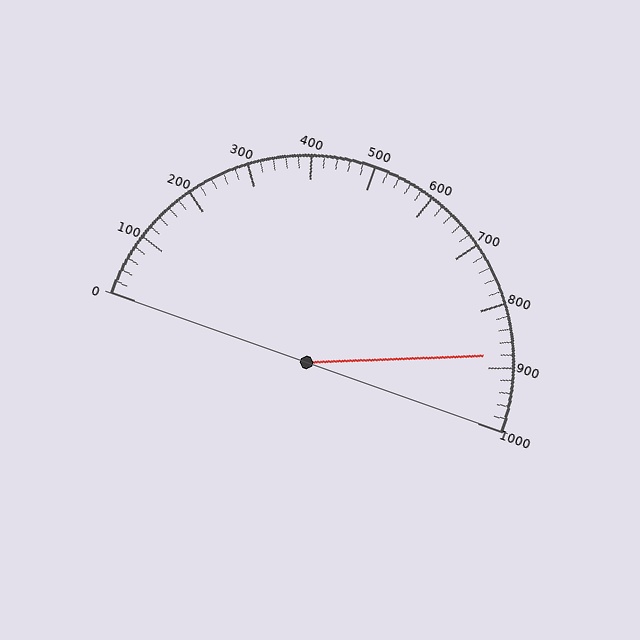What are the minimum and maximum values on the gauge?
The gauge ranges from 0 to 1000.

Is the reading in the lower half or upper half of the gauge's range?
The reading is in the upper half of the range (0 to 1000).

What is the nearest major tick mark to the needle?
The nearest major tick mark is 900.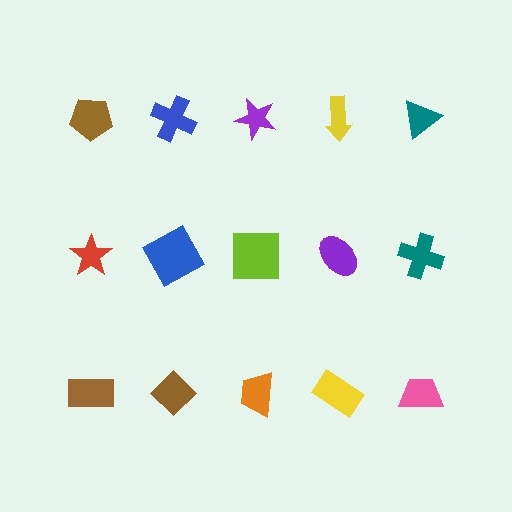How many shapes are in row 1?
5 shapes.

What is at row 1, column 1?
A brown pentagon.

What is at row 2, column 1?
A red star.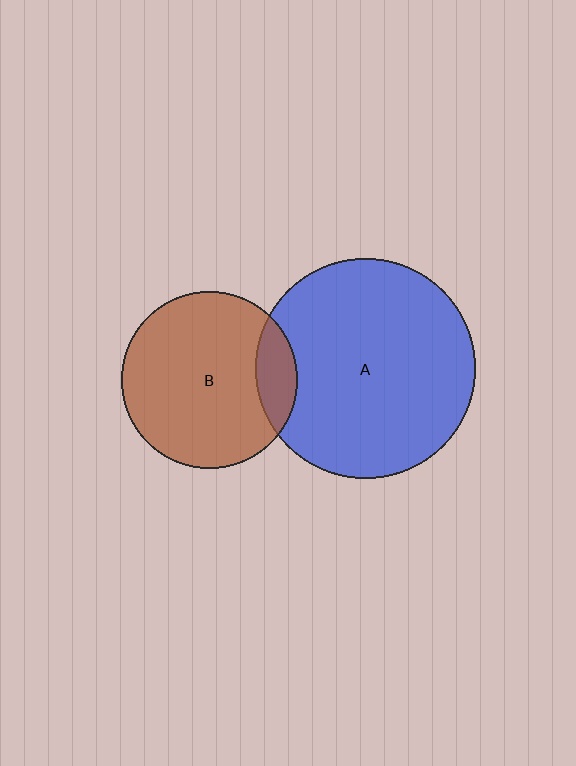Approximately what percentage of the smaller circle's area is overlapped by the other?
Approximately 15%.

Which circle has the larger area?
Circle A (blue).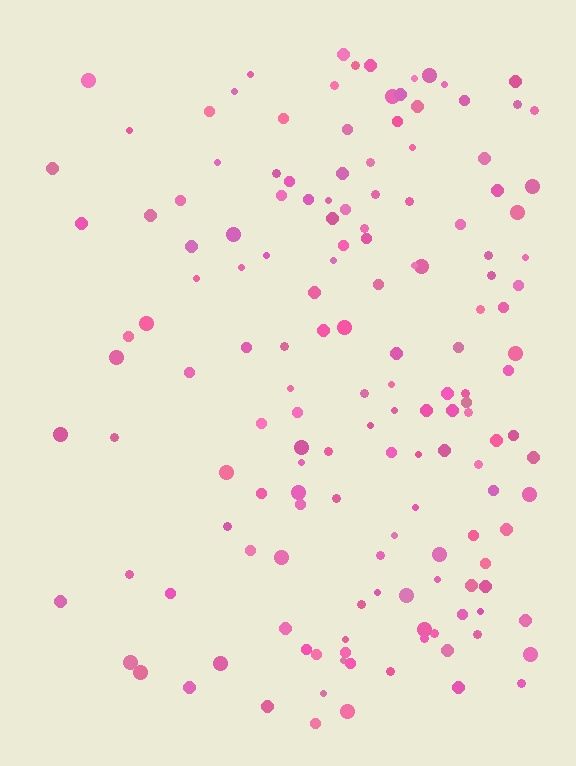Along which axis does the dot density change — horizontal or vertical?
Horizontal.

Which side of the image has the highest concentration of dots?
The right.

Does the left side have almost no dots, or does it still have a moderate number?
Still a moderate number, just noticeably fewer than the right.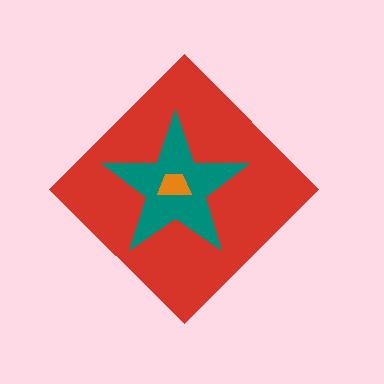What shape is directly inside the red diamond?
The teal star.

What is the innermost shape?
The orange trapezoid.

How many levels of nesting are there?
3.